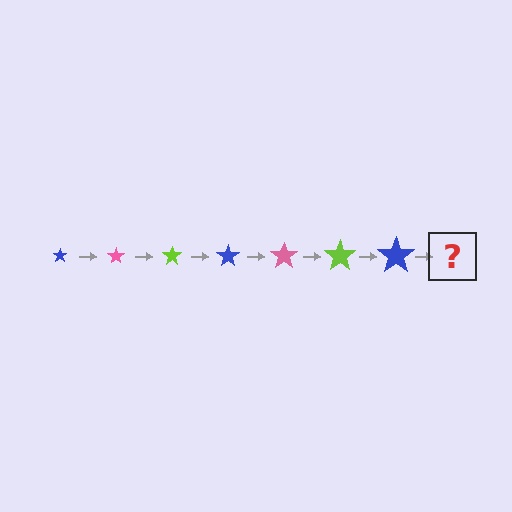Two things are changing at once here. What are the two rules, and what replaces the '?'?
The two rules are that the star grows larger each step and the color cycles through blue, pink, and lime. The '?' should be a pink star, larger than the previous one.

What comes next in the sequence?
The next element should be a pink star, larger than the previous one.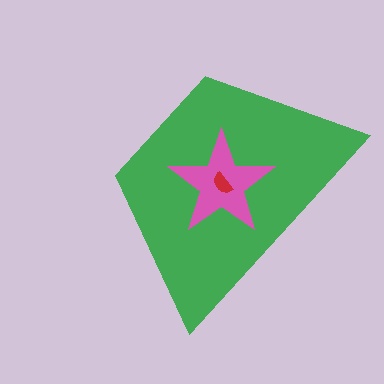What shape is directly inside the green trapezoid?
The pink star.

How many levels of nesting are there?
3.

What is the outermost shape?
The green trapezoid.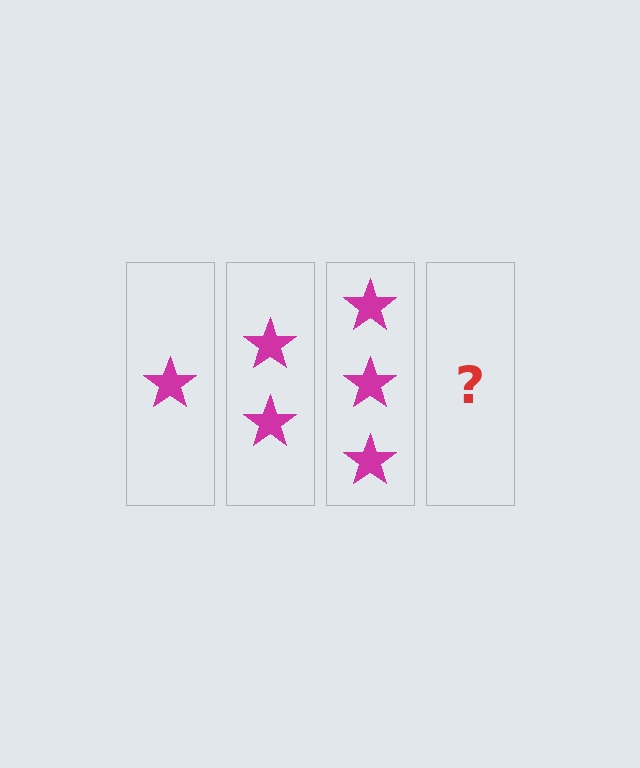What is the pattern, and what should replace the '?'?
The pattern is that each step adds one more star. The '?' should be 4 stars.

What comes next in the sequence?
The next element should be 4 stars.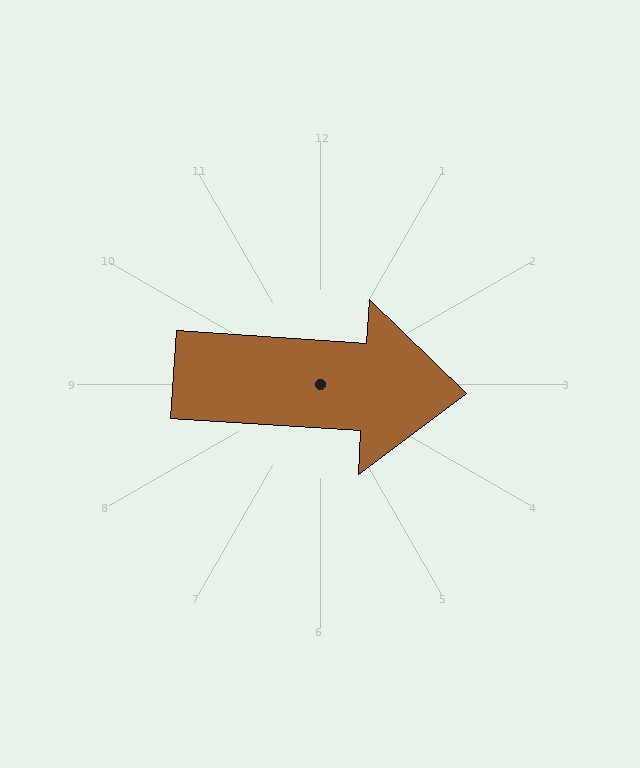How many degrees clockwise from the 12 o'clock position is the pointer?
Approximately 94 degrees.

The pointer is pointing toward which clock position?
Roughly 3 o'clock.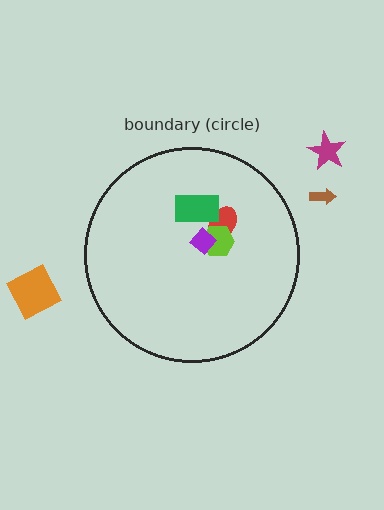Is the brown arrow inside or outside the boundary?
Outside.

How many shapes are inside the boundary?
4 inside, 3 outside.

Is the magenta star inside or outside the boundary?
Outside.